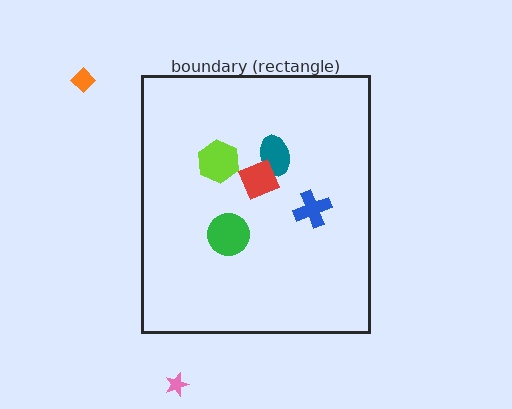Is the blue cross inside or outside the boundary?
Inside.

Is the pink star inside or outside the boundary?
Outside.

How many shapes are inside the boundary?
5 inside, 2 outside.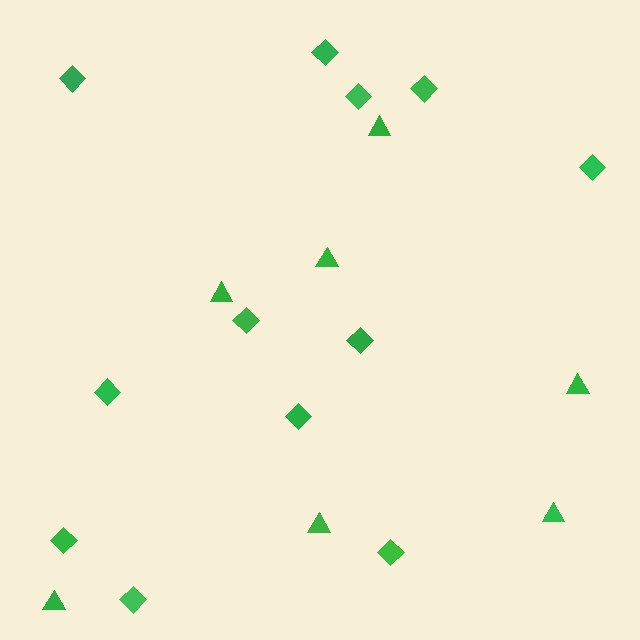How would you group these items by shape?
There are 2 groups: one group of triangles (7) and one group of diamonds (12).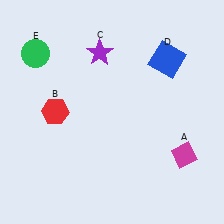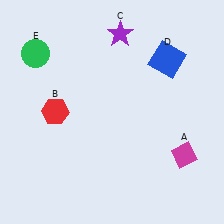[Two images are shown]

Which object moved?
The purple star (C) moved right.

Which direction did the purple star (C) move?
The purple star (C) moved right.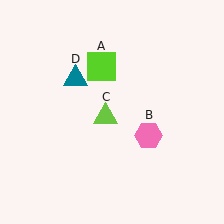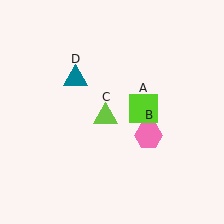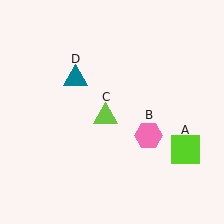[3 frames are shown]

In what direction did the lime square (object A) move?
The lime square (object A) moved down and to the right.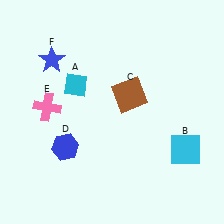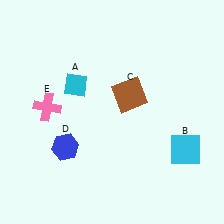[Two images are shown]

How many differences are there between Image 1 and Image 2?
There is 1 difference between the two images.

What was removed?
The blue star (F) was removed in Image 2.